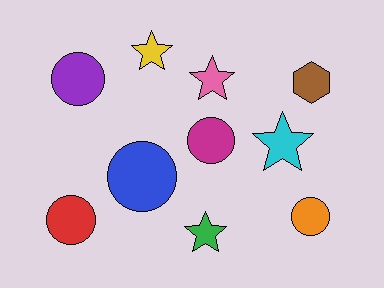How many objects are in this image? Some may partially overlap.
There are 10 objects.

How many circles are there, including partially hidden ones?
There are 5 circles.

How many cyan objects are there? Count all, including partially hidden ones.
There is 1 cyan object.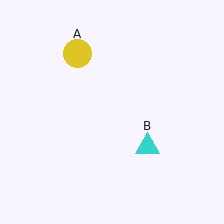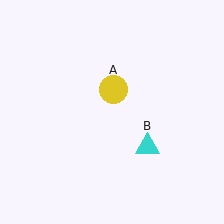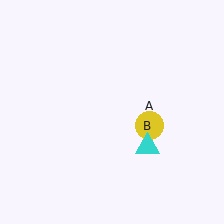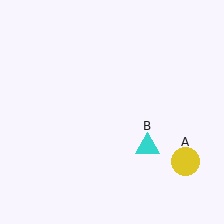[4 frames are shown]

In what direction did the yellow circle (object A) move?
The yellow circle (object A) moved down and to the right.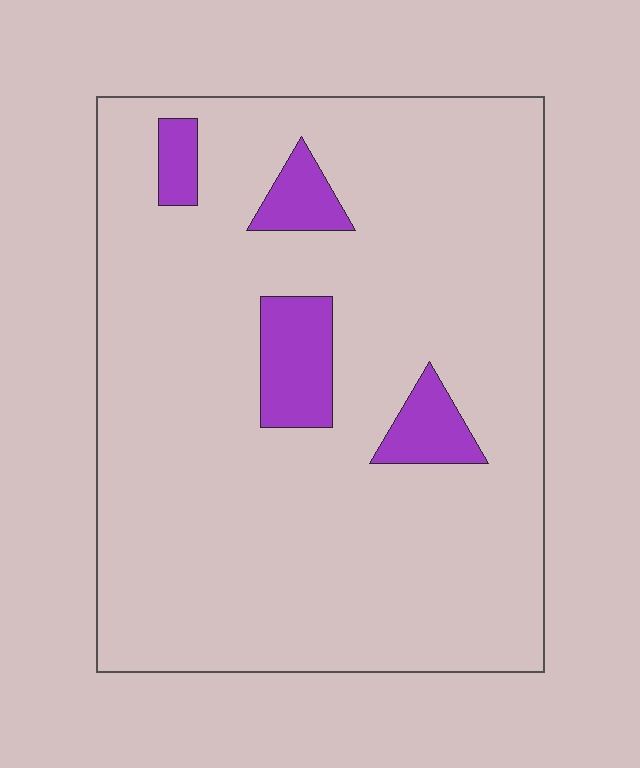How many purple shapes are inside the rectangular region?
4.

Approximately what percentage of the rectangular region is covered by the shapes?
Approximately 10%.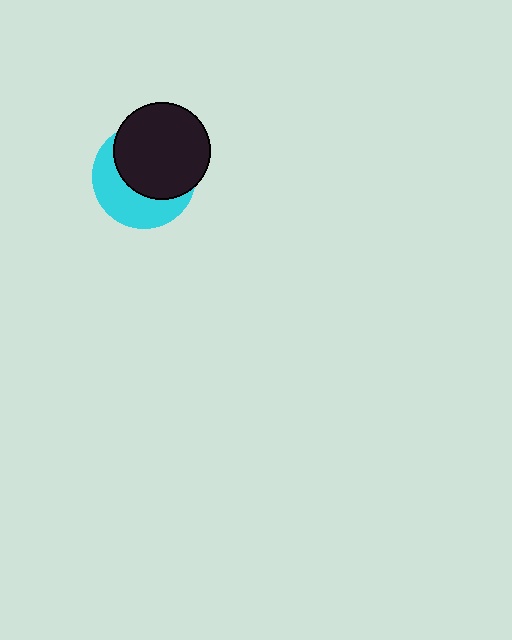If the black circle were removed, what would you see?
You would see the complete cyan circle.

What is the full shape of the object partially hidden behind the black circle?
The partially hidden object is a cyan circle.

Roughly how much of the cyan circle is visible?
A small part of it is visible (roughly 43%).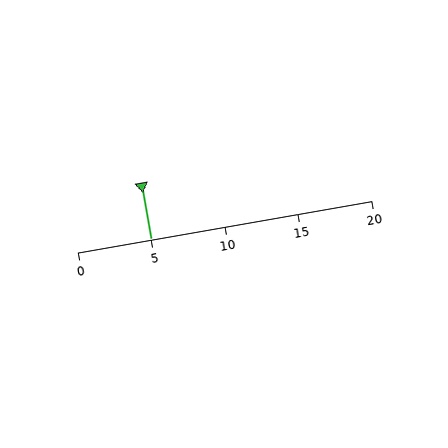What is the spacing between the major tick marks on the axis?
The major ticks are spaced 5 apart.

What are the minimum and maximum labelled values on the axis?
The axis runs from 0 to 20.